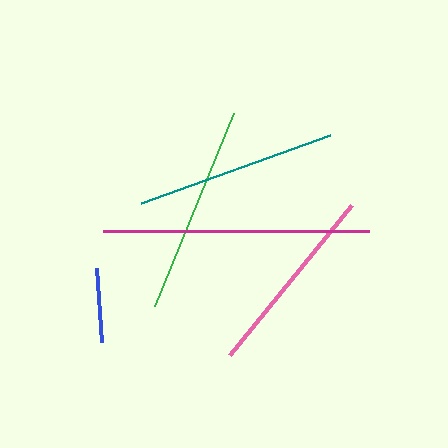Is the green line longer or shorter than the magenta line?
The magenta line is longer than the green line.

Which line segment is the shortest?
The blue line is the shortest at approximately 74 pixels.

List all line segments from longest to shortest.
From longest to shortest: magenta, green, teal, pink, blue.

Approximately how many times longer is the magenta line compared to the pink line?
The magenta line is approximately 1.4 times the length of the pink line.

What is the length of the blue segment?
The blue segment is approximately 74 pixels long.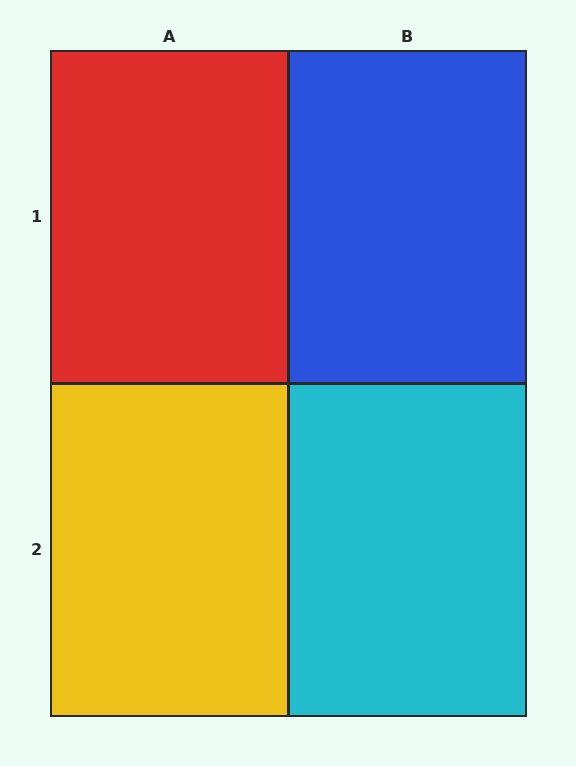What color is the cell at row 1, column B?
Blue.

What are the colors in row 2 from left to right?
Yellow, cyan.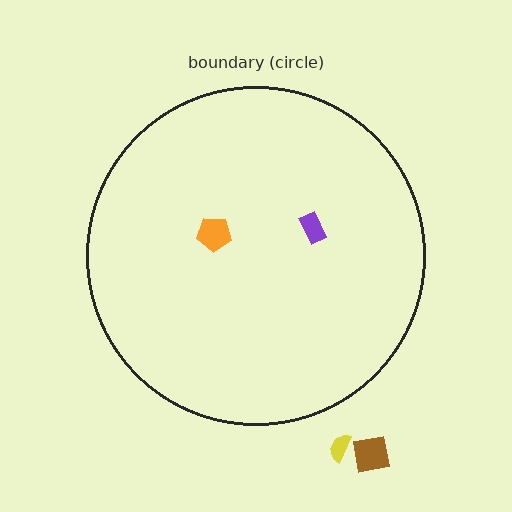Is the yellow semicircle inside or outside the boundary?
Outside.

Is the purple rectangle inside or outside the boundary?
Inside.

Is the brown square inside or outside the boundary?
Outside.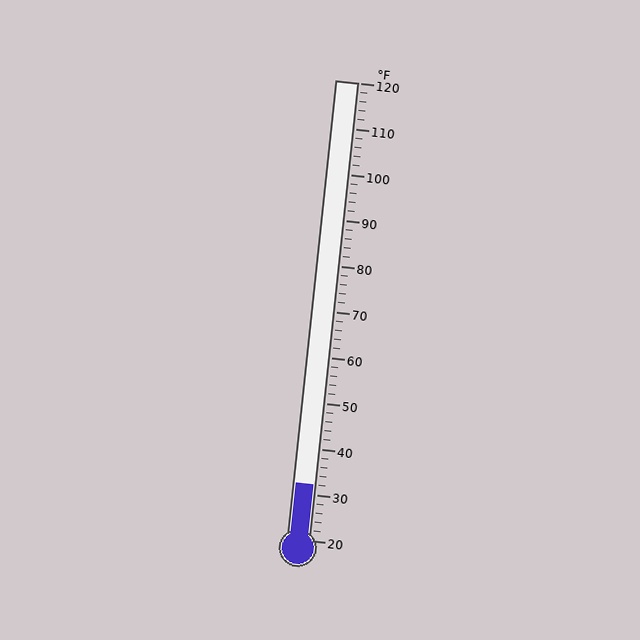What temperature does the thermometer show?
The thermometer shows approximately 32°F.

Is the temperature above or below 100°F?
The temperature is below 100°F.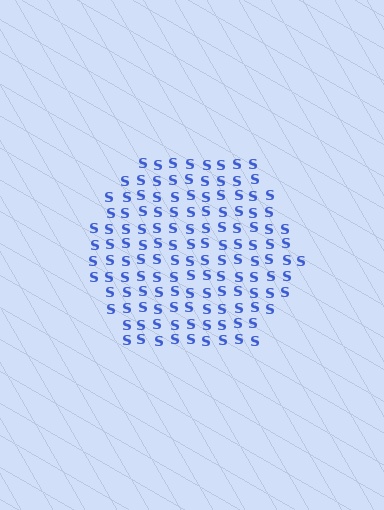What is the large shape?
The large shape is a hexagon.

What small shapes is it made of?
It is made of small letter S's.